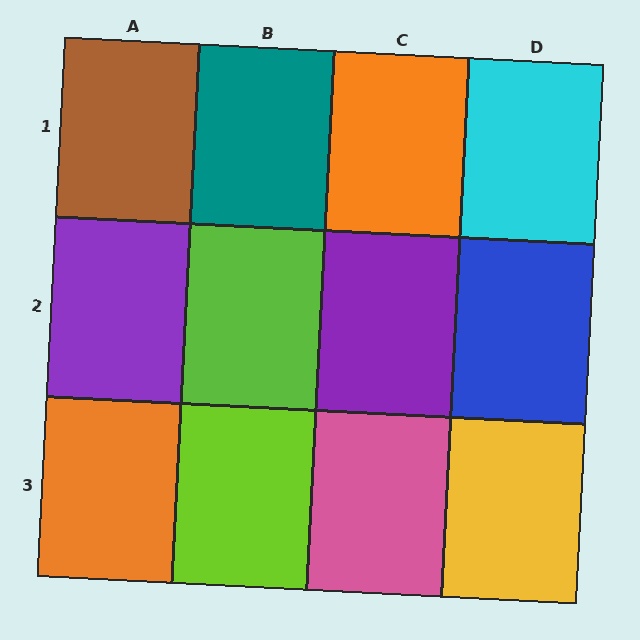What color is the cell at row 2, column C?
Purple.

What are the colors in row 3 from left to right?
Orange, lime, pink, yellow.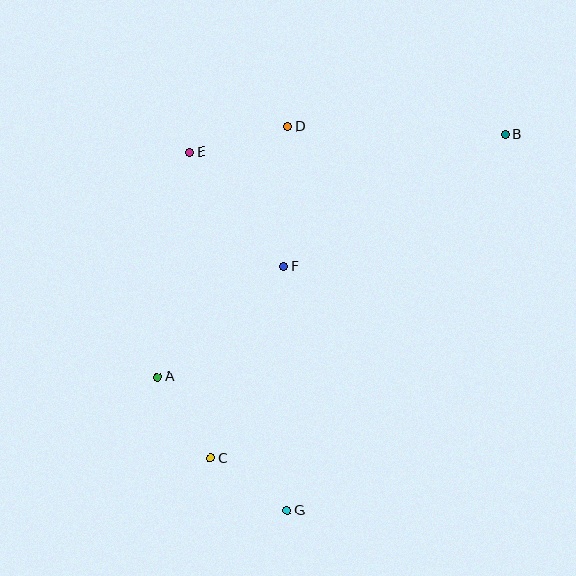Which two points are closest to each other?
Points C and G are closest to each other.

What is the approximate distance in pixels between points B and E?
The distance between B and E is approximately 316 pixels.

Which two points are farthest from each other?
Points B and C are farthest from each other.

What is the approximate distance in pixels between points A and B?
The distance between A and B is approximately 424 pixels.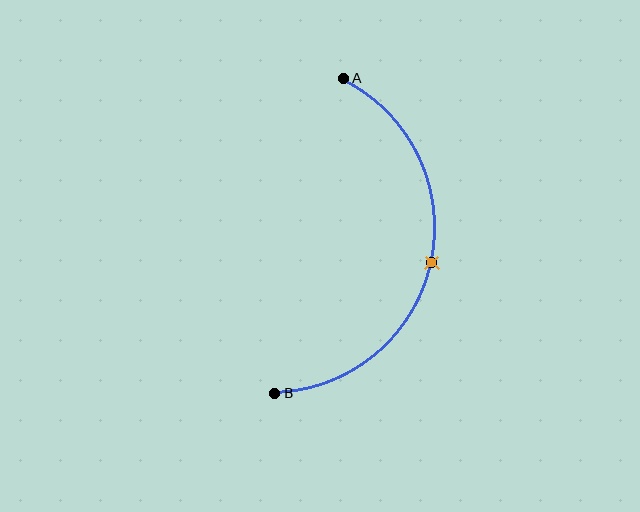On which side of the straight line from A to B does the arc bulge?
The arc bulges to the right of the straight line connecting A and B.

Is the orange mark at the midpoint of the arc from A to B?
Yes. The orange mark lies on the arc at equal arc-length from both A and B — it is the arc midpoint.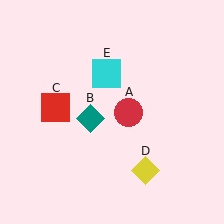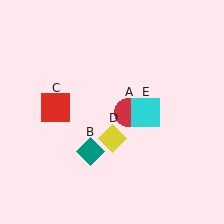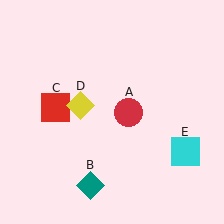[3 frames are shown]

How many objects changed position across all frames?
3 objects changed position: teal diamond (object B), yellow diamond (object D), cyan square (object E).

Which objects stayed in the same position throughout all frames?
Red circle (object A) and red square (object C) remained stationary.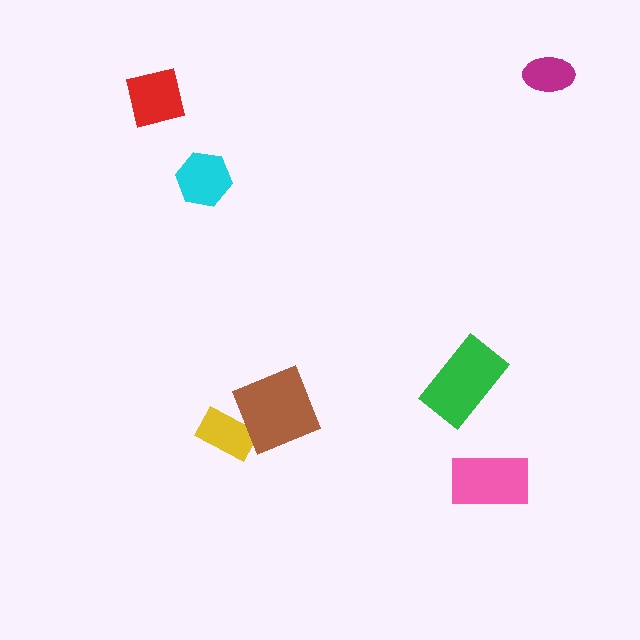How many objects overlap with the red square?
0 objects overlap with the red square.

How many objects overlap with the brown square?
1 object overlaps with the brown square.